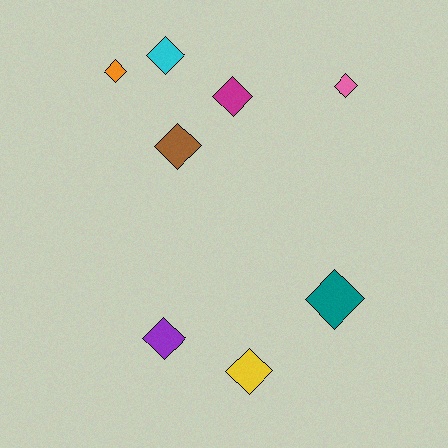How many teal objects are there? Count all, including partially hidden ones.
There is 1 teal object.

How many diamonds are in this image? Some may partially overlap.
There are 8 diamonds.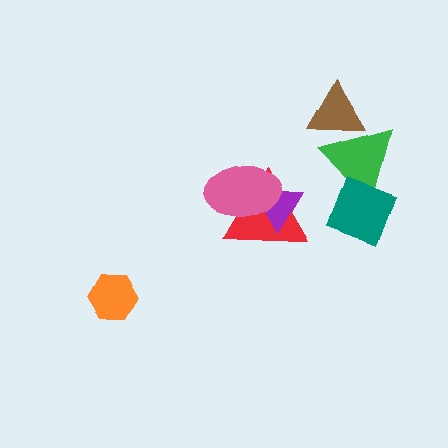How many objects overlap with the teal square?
1 object overlaps with the teal square.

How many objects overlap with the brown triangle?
1 object overlaps with the brown triangle.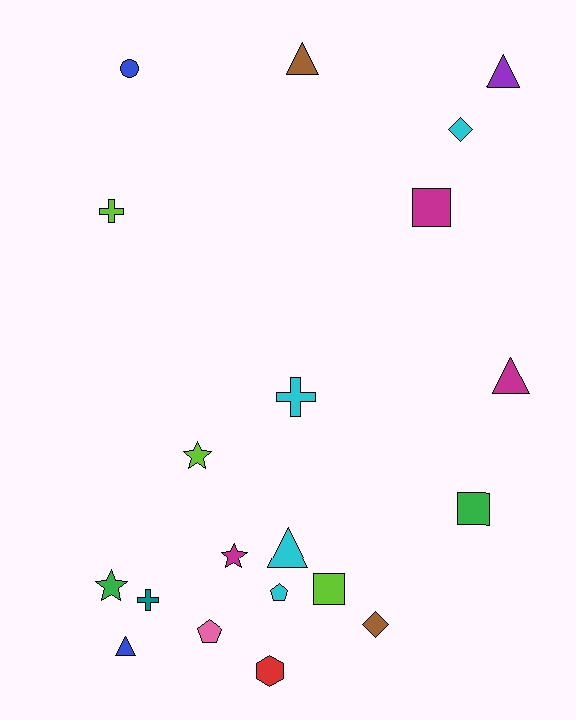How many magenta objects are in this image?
There are 3 magenta objects.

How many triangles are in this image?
There are 5 triangles.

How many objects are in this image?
There are 20 objects.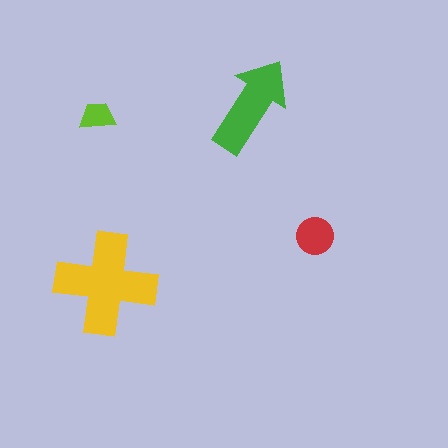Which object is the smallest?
The lime trapezoid.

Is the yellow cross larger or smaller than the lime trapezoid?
Larger.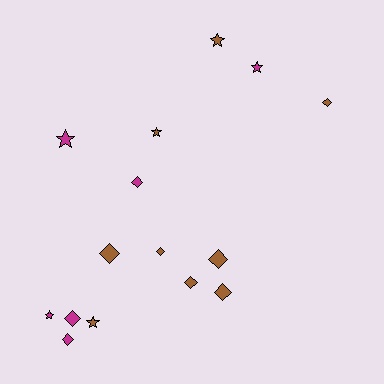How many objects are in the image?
There are 15 objects.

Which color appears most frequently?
Brown, with 9 objects.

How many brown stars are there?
There are 3 brown stars.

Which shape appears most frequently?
Diamond, with 9 objects.